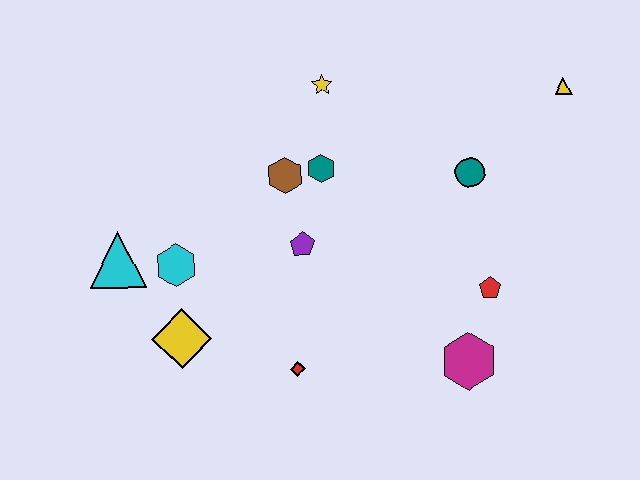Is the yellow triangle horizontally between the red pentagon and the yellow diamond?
No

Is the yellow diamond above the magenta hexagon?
Yes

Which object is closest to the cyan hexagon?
The cyan triangle is closest to the cyan hexagon.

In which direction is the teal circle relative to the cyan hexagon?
The teal circle is to the right of the cyan hexagon.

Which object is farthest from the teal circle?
The cyan triangle is farthest from the teal circle.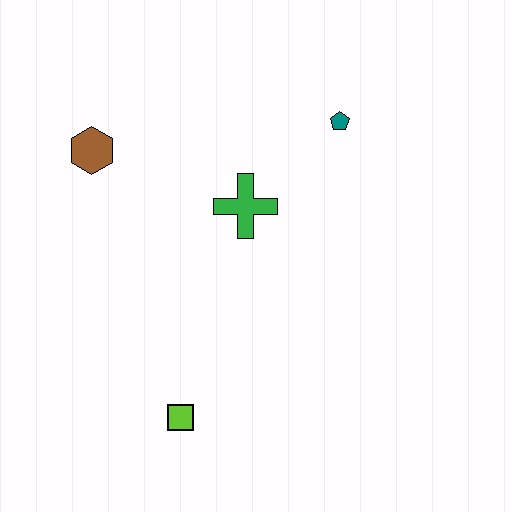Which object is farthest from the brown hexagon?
The lime square is farthest from the brown hexagon.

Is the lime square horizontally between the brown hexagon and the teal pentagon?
Yes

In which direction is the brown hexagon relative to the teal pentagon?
The brown hexagon is to the left of the teal pentagon.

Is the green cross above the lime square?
Yes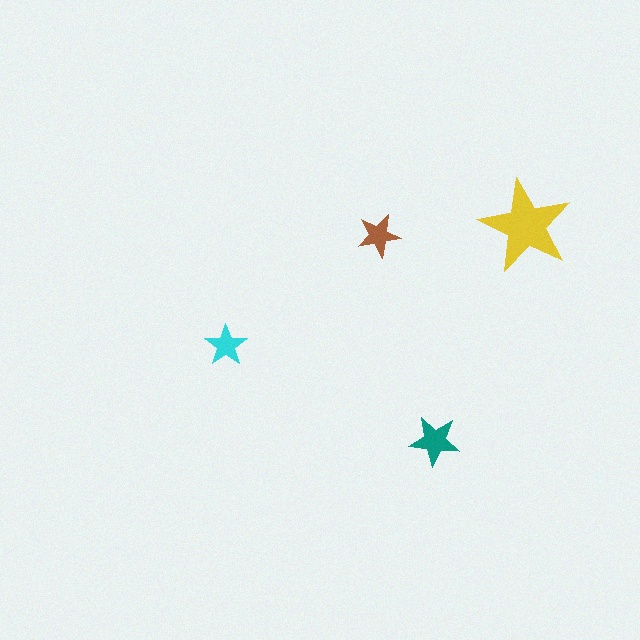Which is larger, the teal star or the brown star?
The teal one.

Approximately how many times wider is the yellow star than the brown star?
About 2 times wider.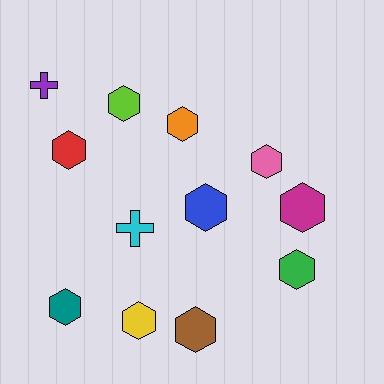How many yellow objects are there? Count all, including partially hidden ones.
There is 1 yellow object.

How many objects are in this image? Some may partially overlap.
There are 12 objects.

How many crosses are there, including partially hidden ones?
There are 2 crosses.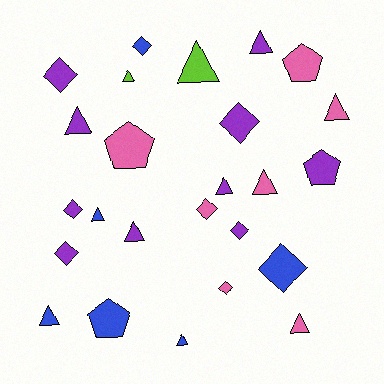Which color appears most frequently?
Purple, with 10 objects.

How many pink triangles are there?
There are 3 pink triangles.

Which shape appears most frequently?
Triangle, with 12 objects.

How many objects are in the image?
There are 25 objects.